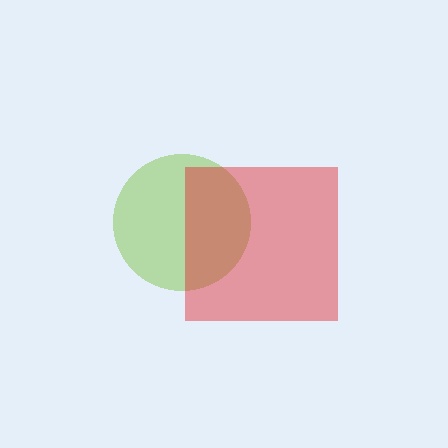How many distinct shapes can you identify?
There are 2 distinct shapes: a lime circle, a red square.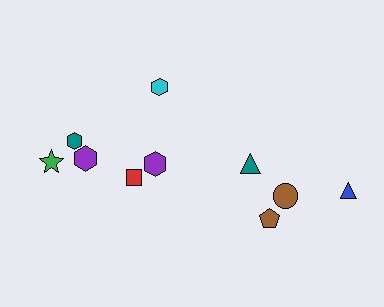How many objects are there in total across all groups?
There are 10 objects.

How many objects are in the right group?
There are 4 objects.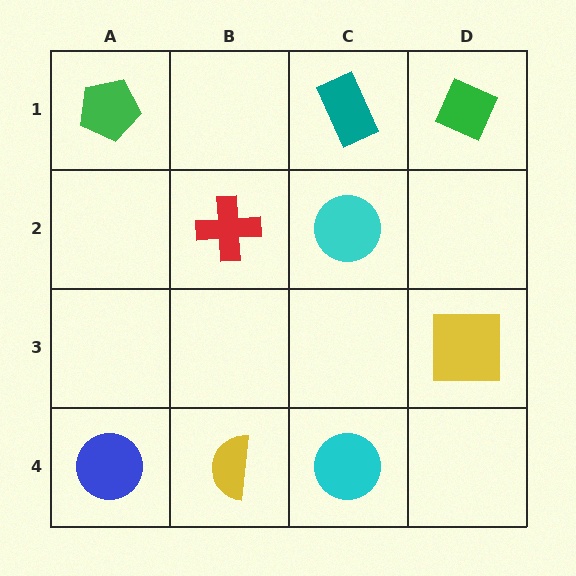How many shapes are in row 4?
3 shapes.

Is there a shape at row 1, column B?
No, that cell is empty.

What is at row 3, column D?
A yellow square.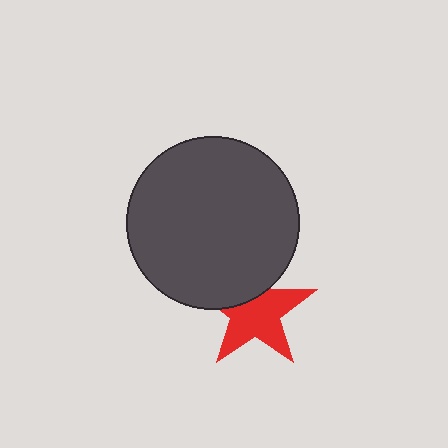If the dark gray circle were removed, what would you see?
You would see the complete red star.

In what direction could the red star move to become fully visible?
The red star could move down. That would shift it out from behind the dark gray circle entirely.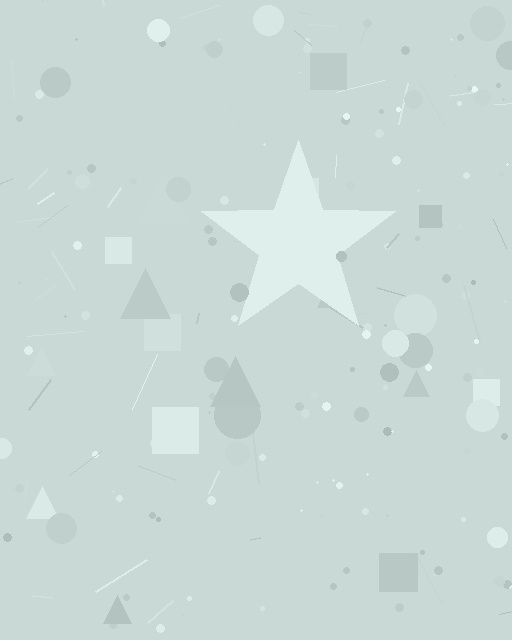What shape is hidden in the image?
A star is hidden in the image.